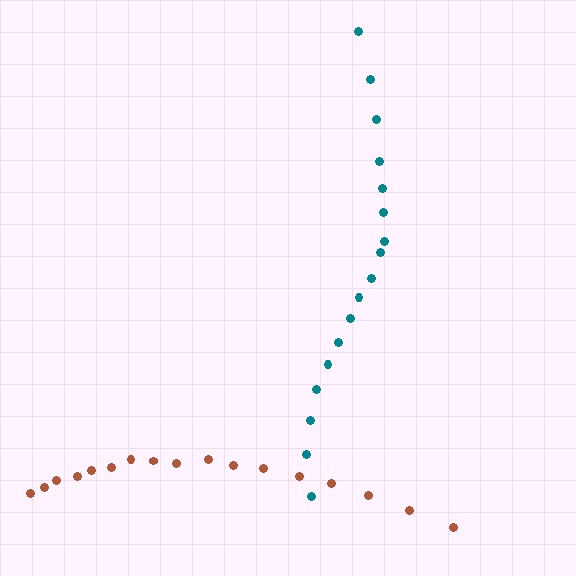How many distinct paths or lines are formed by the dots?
There are 2 distinct paths.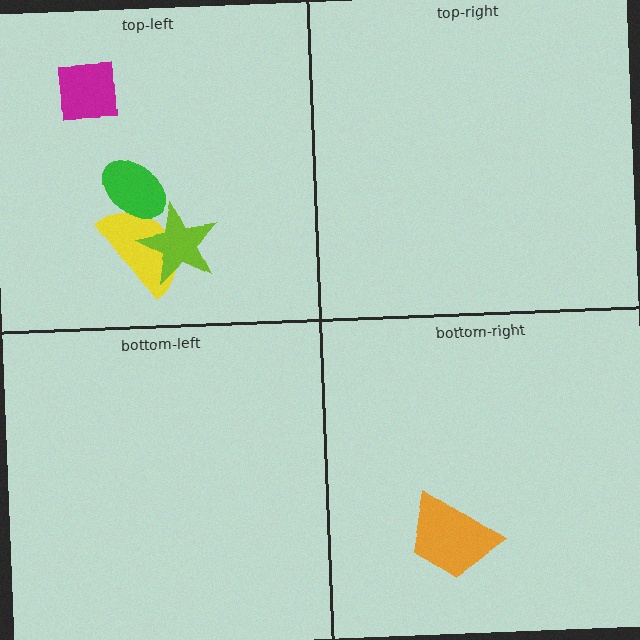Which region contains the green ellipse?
The top-left region.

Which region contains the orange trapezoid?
The bottom-right region.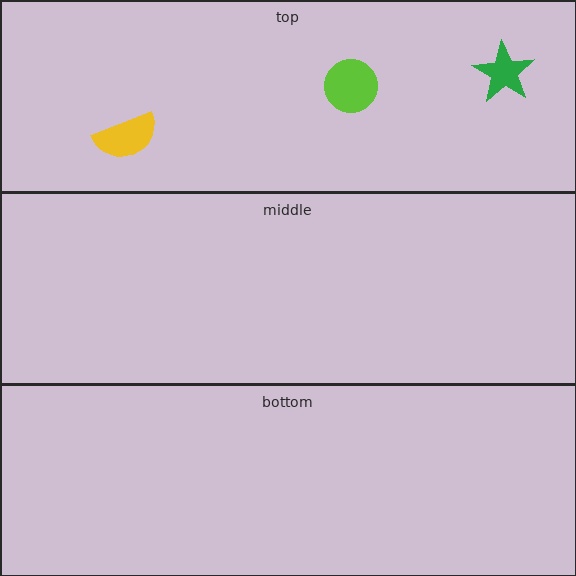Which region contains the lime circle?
The top region.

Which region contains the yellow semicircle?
The top region.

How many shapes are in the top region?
3.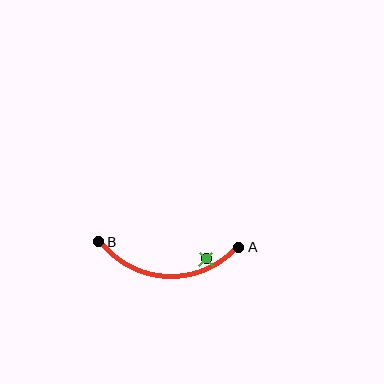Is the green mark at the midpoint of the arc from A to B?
No — the green mark does not lie on the arc at all. It sits slightly inside the curve.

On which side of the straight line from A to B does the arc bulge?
The arc bulges below the straight line connecting A and B.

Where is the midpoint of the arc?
The arc midpoint is the point on the curve farthest from the straight line joining A and B. It sits below that line.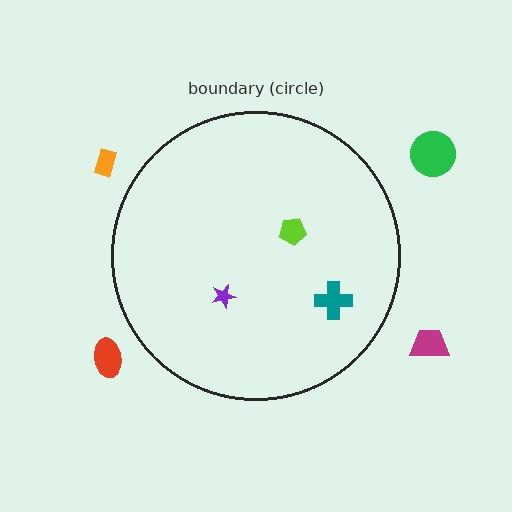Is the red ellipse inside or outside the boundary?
Outside.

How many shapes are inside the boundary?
3 inside, 4 outside.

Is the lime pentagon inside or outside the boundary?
Inside.